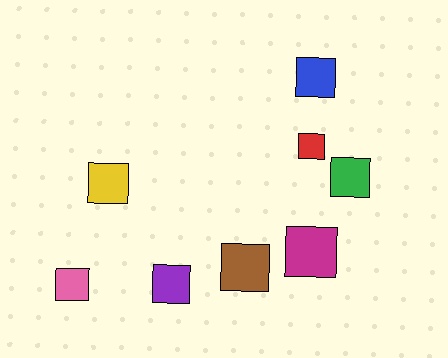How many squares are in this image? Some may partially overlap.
There are 8 squares.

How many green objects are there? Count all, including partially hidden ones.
There is 1 green object.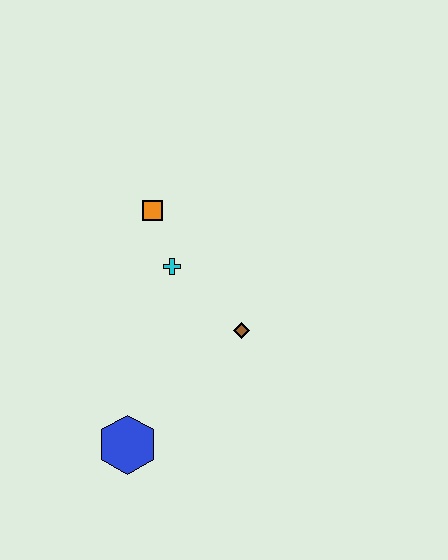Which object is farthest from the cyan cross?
The blue hexagon is farthest from the cyan cross.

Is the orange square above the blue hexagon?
Yes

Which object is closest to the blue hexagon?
The brown diamond is closest to the blue hexagon.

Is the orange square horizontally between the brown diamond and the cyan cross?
No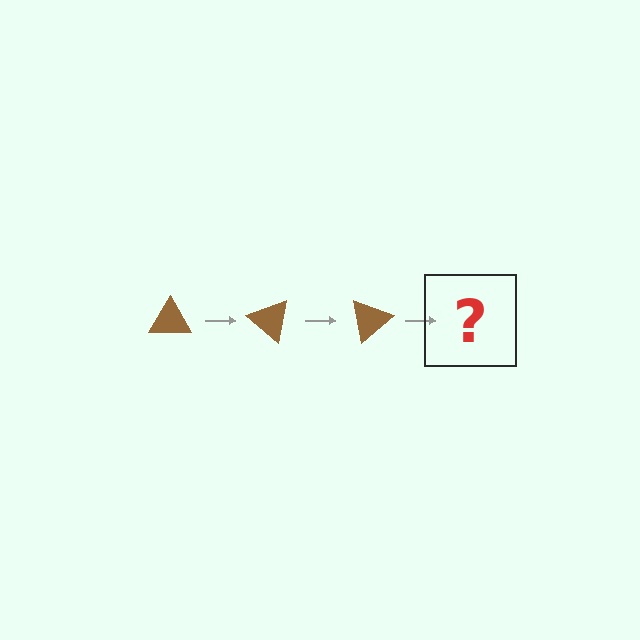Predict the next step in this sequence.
The next step is a brown triangle rotated 120 degrees.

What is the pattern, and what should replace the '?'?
The pattern is that the triangle rotates 40 degrees each step. The '?' should be a brown triangle rotated 120 degrees.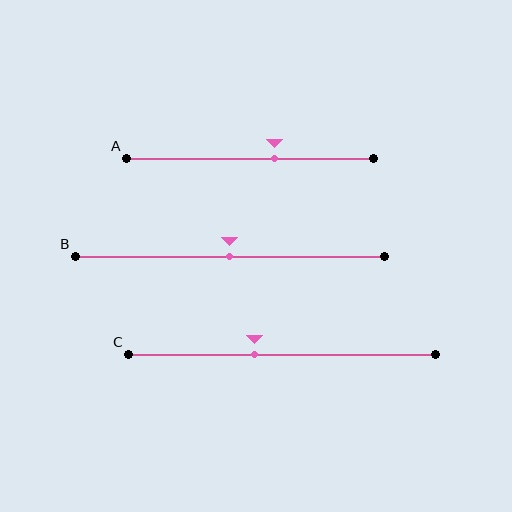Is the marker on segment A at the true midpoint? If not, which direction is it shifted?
No, the marker on segment A is shifted to the right by about 10% of the segment length.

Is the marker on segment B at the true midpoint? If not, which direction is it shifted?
Yes, the marker on segment B is at the true midpoint.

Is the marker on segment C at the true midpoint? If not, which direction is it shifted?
No, the marker on segment C is shifted to the left by about 9% of the segment length.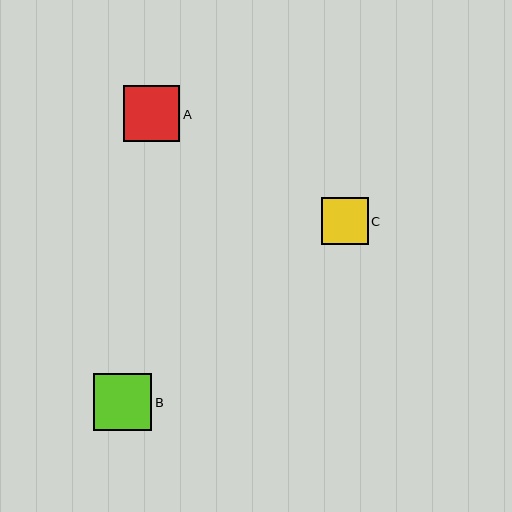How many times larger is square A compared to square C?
Square A is approximately 1.2 times the size of square C.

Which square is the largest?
Square B is the largest with a size of approximately 58 pixels.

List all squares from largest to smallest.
From largest to smallest: B, A, C.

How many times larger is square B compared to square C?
Square B is approximately 1.2 times the size of square C.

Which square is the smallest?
Square C is the smallest with a size of approximately 47 pixels.